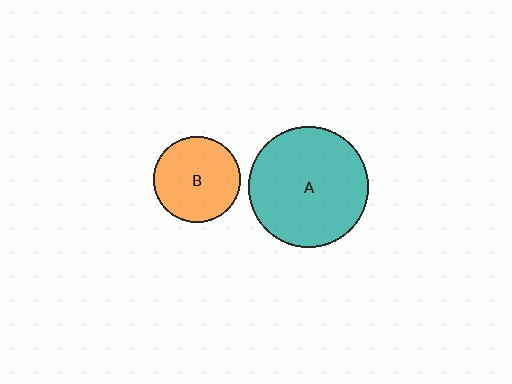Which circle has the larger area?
Circle A (teal).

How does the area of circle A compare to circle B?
Approximately 1.9 times.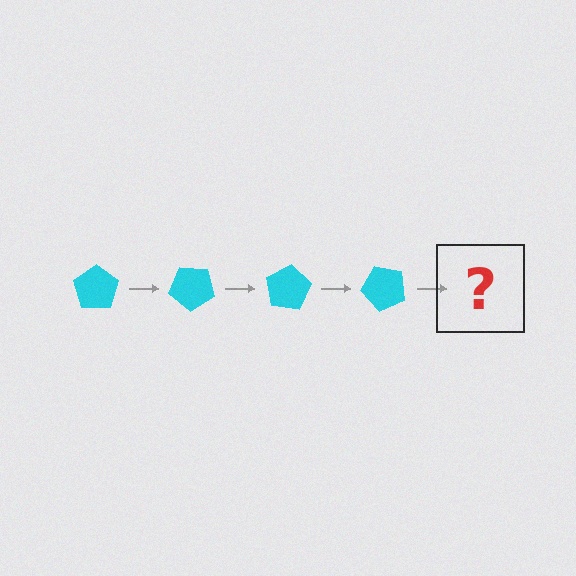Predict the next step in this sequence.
The next step is a cyan pentagon rotated 160 degrees.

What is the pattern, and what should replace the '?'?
The pattern is that the pentagon rotates 40 degrees each step. The '?' should be a cyan pentagon rotated 160 degrees.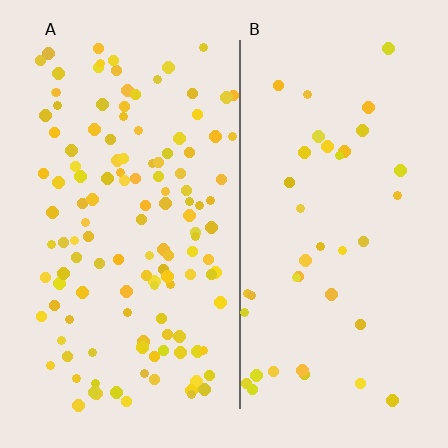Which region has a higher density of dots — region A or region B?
A (the left).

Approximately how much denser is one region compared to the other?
Approximately 3.2× — region A over region B.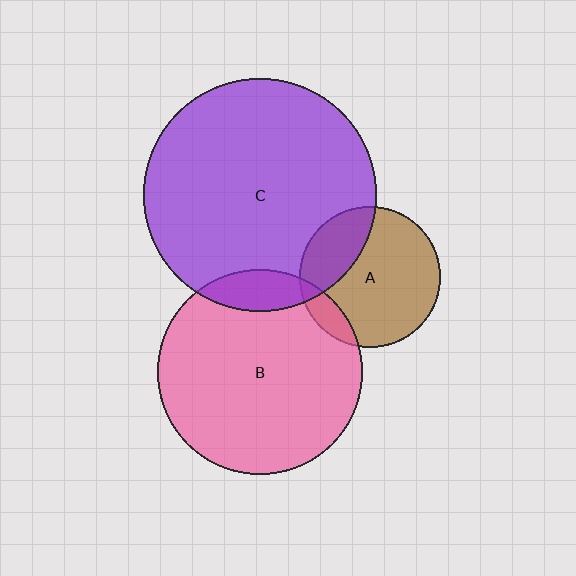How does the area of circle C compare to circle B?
Approximately 1.3 times.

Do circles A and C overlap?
Yes.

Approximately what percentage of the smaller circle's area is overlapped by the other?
Approximately 25%.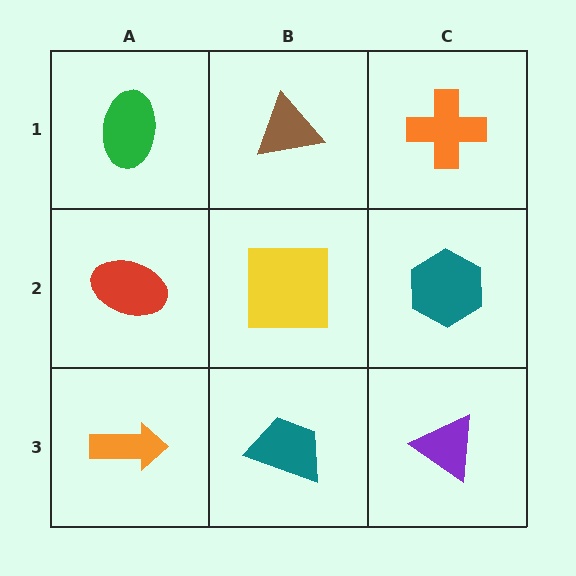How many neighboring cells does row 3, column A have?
2.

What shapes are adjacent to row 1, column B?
A yellow square (row 2, column B), a green ellipse (row 1, column A), an orange cross (row 1, column C).